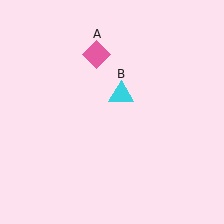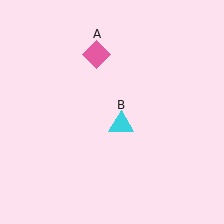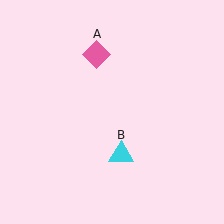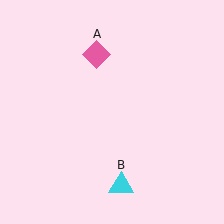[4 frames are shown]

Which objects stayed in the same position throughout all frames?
Pink diamond (object A) remained stationary.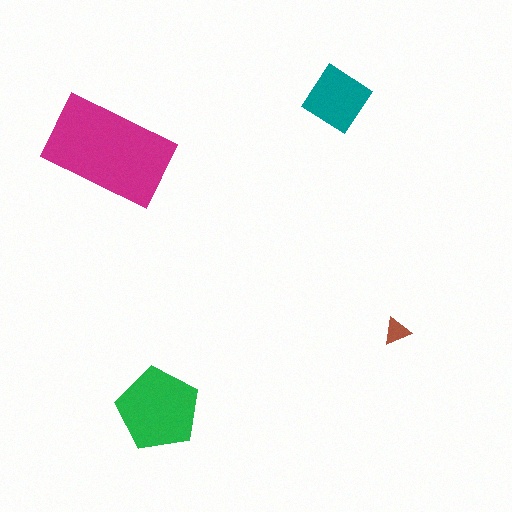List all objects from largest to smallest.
The magenta rectangle, the green pentagon, the teal diamond, the brown triangle.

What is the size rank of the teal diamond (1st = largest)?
3rd.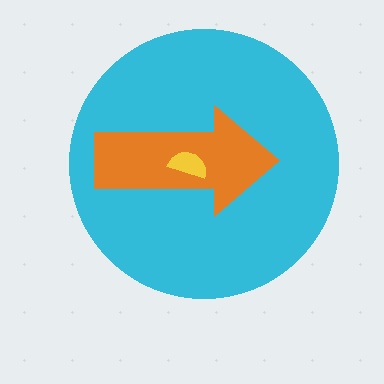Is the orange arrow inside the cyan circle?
Yes.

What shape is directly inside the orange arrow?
The yellow semicircle.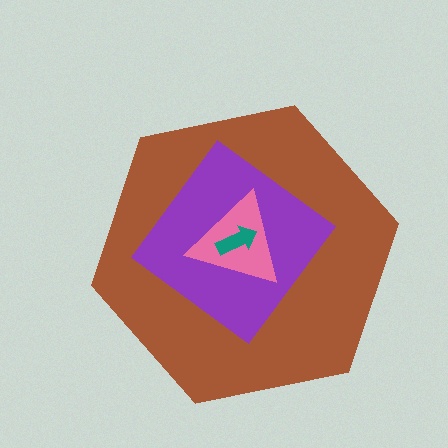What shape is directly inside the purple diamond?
The pink triangle.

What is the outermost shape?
The brown hexagon.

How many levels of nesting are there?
4.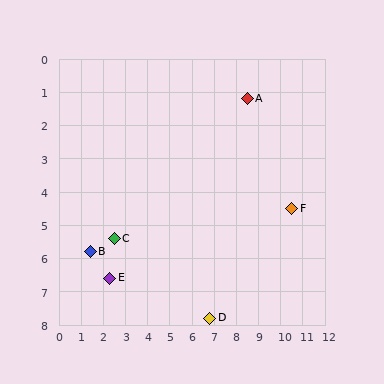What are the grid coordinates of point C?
Point C is at approximately (2.5, 5.4).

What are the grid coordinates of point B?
Point B is at approximately (1.4, 5.8).